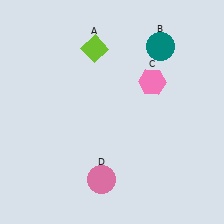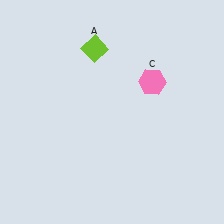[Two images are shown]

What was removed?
The pink circle (D), the teal circle (B) were removed in Image 2.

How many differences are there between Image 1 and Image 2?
There are 2 differences between the two images.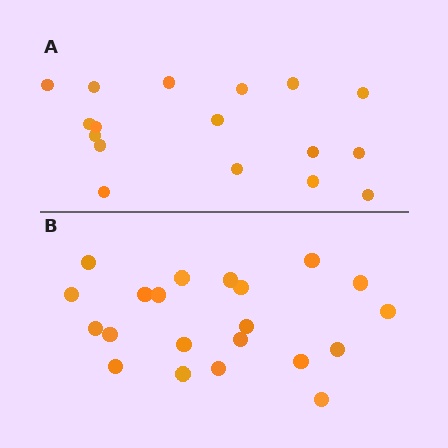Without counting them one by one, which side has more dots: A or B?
Region B (the bottom region) has more dots.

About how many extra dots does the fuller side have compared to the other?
Region B has about 4 more dots than region A.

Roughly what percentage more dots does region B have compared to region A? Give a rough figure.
About 25% more.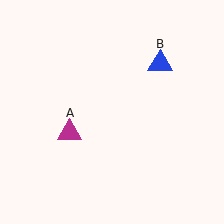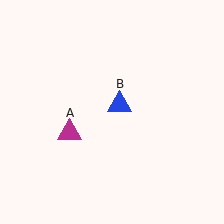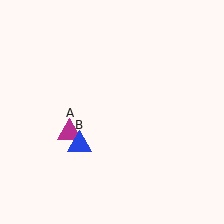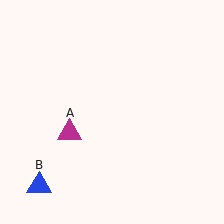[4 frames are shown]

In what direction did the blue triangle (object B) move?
The blue triangle (object B) moved down and to the left.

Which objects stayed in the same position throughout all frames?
Magenta triangle (object A) remained stationary.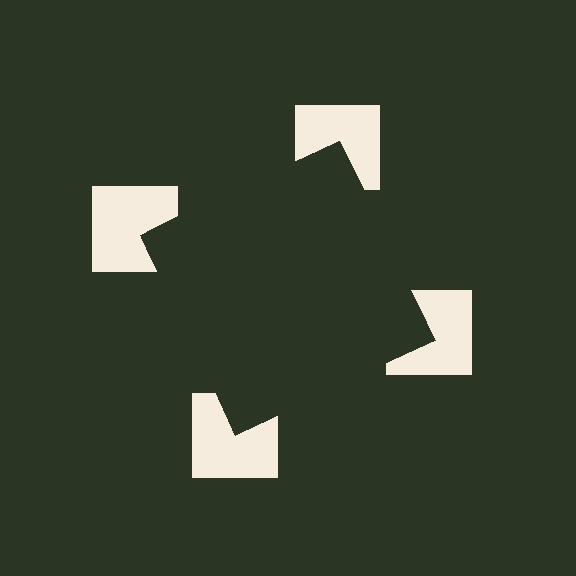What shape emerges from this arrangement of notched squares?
An illusory square — its edges are inferred from the aligned wedge cuts in the notched squares, not physically drawn.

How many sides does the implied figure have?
4 sides.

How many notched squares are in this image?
There are 4 — one at each vertex of the illusory square.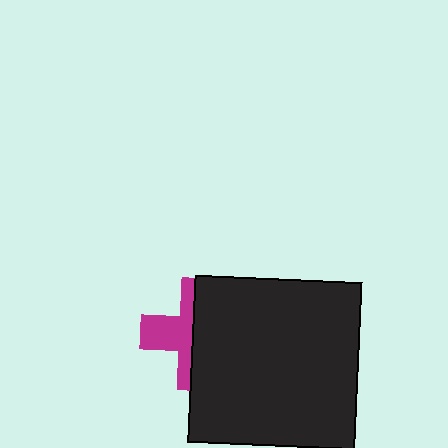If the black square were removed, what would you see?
You would see the complete magenta cross.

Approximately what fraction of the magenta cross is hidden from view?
Roughly 56% of the magenta cross is hidden behind the black square.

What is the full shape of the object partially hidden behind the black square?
The partially hidden object is a magenta cross.